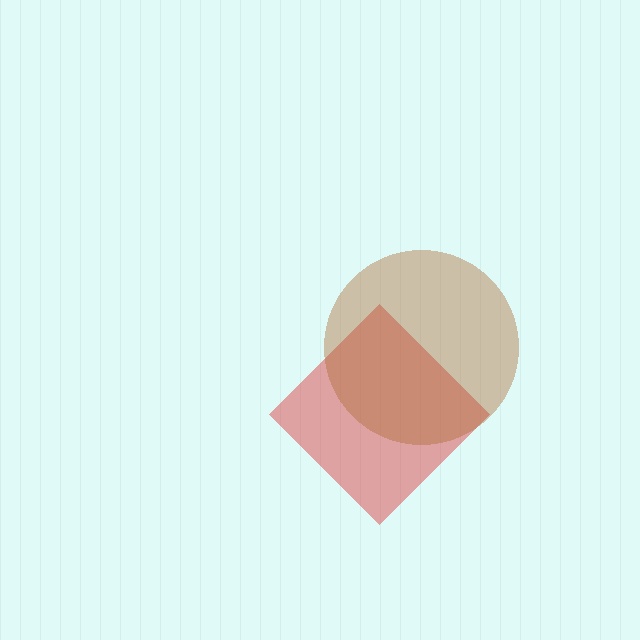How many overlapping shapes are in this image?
There are 2 overlapping shapes in the image.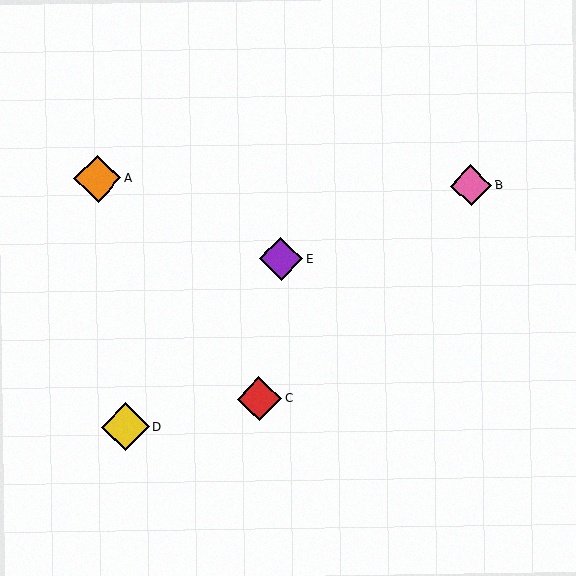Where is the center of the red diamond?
The center of the red diamond is at (259, 399).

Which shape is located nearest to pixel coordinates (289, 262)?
The purple diamond (labeled E) at (281, 259) is nearest to that location.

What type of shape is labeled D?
Shape D is a yellow diamond.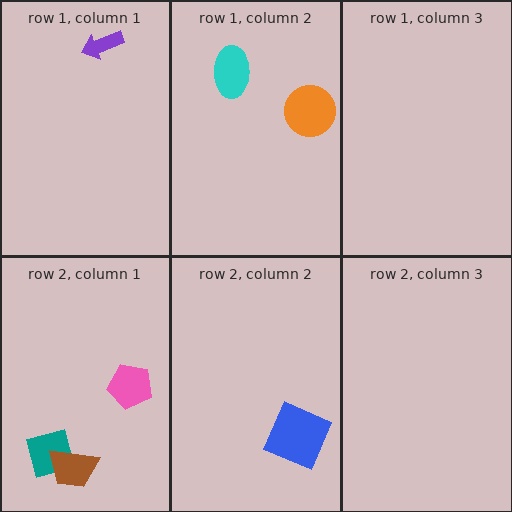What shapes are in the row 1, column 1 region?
The purple arrow.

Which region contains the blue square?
The row 2, column 2 region.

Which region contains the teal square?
The row 2, column 1 region.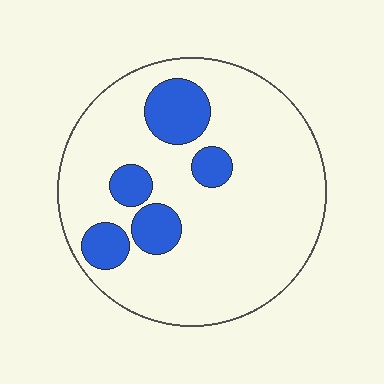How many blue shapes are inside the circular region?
5.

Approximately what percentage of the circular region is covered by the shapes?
Approximately 20%.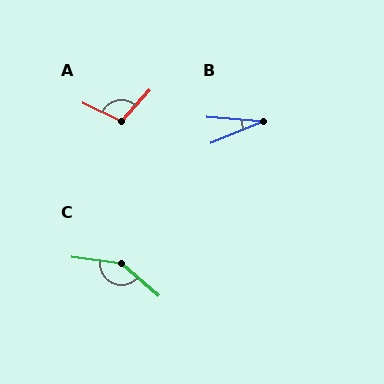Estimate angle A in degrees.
Approximately 107 degrees.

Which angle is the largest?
C, at approximately 146 degrees.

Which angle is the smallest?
B, at approximately 28 degrees.